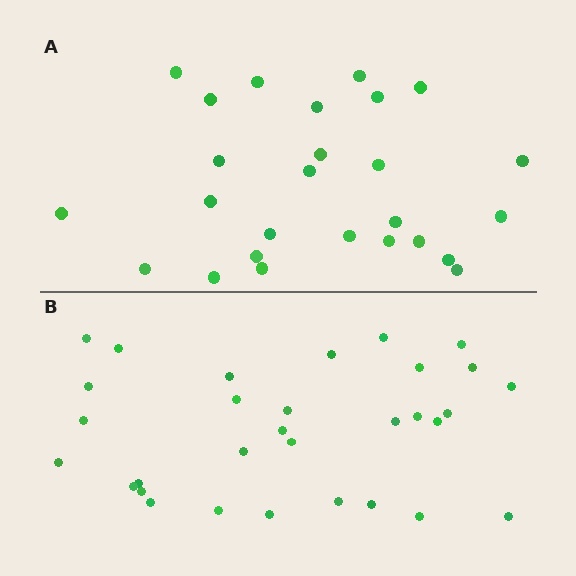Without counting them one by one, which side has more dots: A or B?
Region B (the bottom region) has more dots.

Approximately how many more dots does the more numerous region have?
Region B has about 5 more dots than region A.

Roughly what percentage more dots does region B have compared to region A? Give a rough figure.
About 20% more.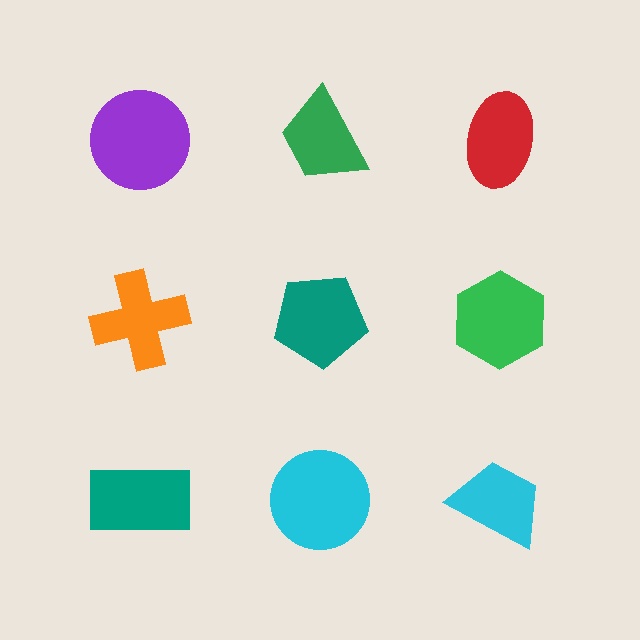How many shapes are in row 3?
3 shapes.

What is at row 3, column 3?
A cyan trapezoid.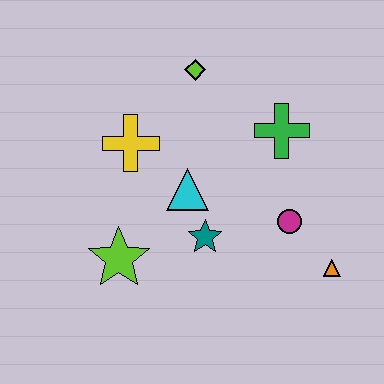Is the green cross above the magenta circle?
Yes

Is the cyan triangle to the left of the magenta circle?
Yes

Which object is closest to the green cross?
The magenta circle is closest to the green cross.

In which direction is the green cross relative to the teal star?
The green cross is above the teal star.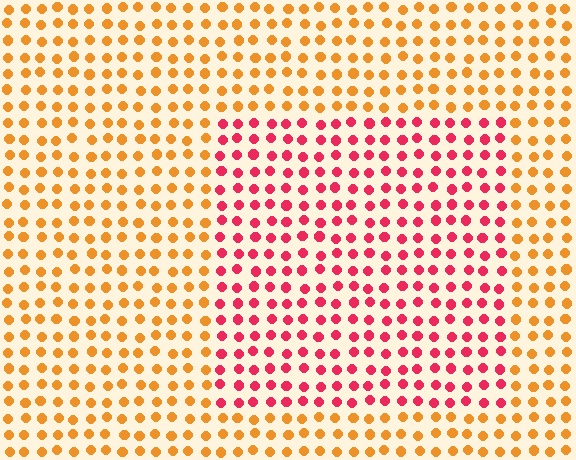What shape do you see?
I see a rectangle.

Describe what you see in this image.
The image is filled with small orange elements in a uniform arrangement. A rectangle-shaped region is visible where the elements are tinted to a slightly different hue, forming a subtle color boundary.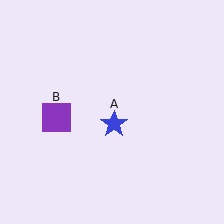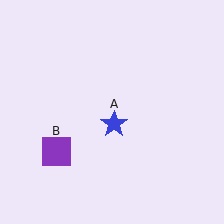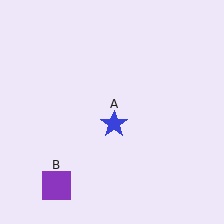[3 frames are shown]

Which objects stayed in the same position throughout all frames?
Blue star (object A) remained stationary.